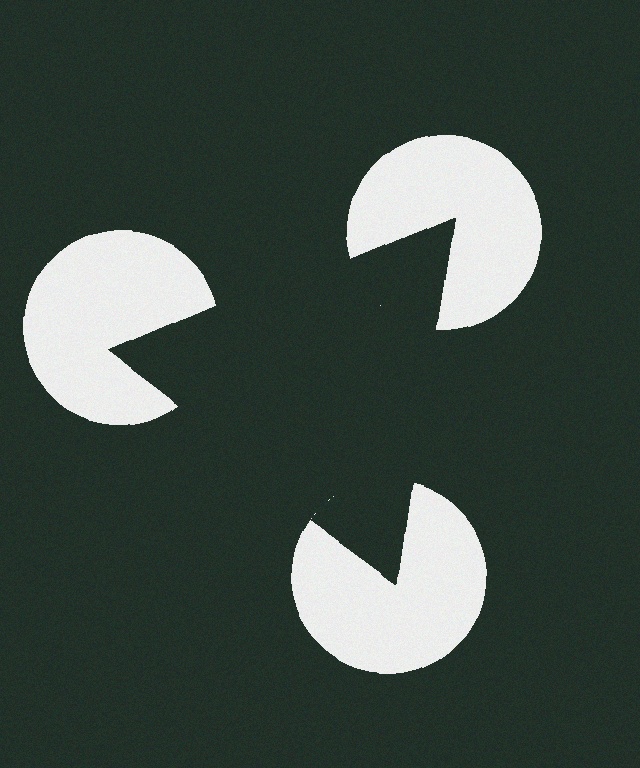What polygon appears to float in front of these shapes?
An illusory triangle — its edges are inferred from the aligned wedge cuts in the pac-man discs, not physically drawn.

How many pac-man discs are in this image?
There are 3 — one at each vertex of the illusory triangle.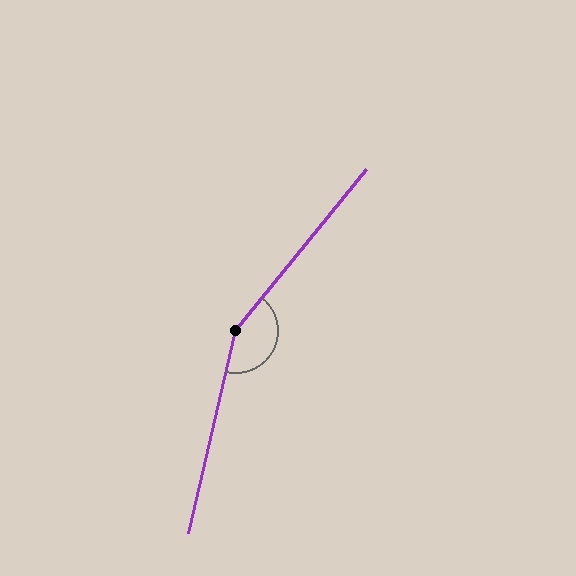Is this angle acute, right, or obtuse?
It is obtuse.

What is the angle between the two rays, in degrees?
Approximately 154 degrees.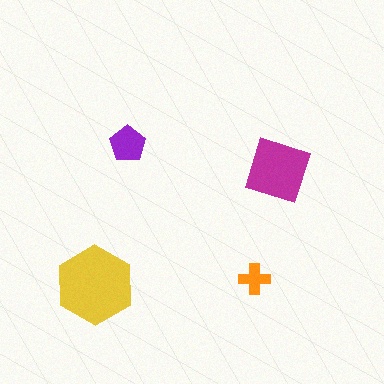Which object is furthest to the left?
The yellow hexagon is leftmost.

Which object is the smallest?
The orange cross.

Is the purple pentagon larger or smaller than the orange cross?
Larger.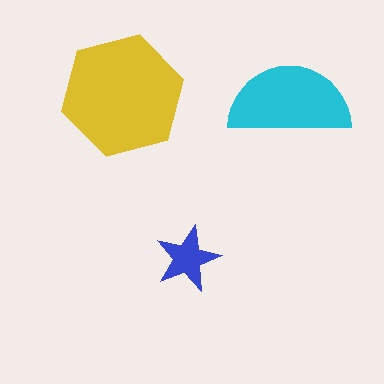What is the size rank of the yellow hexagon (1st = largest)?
1st.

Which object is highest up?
The yellow hexagon is topmost.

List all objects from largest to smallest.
The yellow hexagon, the cyan semicircle, the blue star.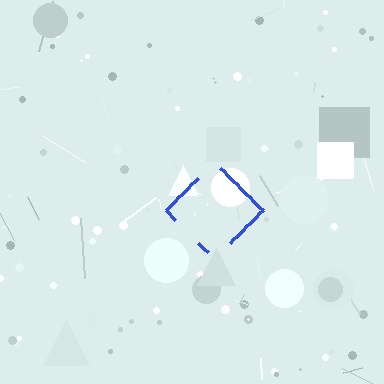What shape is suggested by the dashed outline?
The dashed outline suggests a diamond.